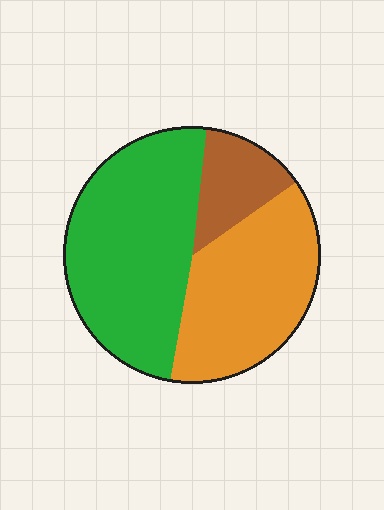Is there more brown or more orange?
Orange.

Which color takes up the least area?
Brown, at roughly 15%.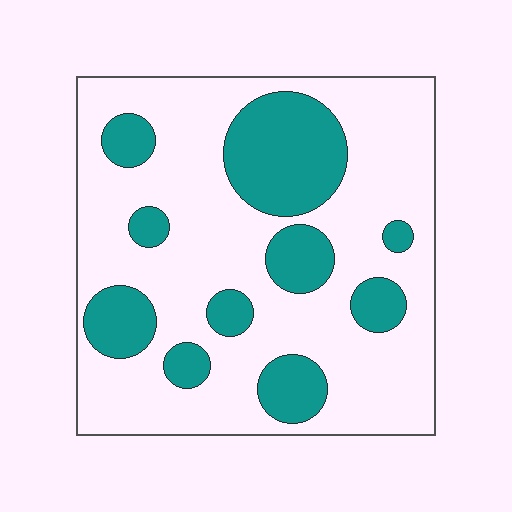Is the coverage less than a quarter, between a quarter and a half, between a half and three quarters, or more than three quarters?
Between a quarter and a half.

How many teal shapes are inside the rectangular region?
10.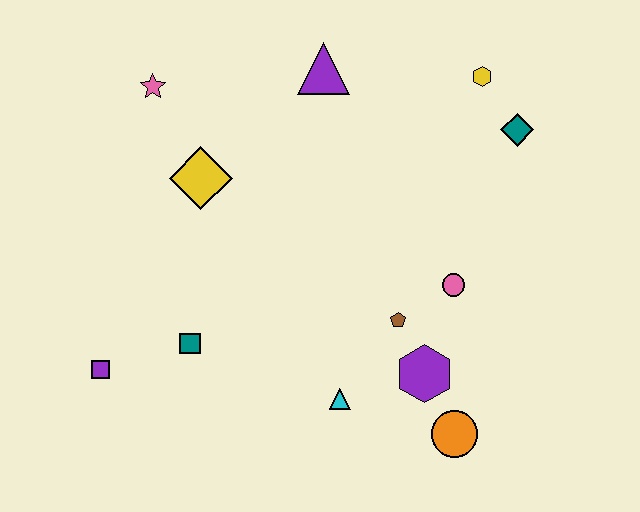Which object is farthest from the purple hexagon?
The pink star is farthest from the purple hexagon.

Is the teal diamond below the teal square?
No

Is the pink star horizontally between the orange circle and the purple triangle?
No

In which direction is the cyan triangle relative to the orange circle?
The cyan triangle is to the left of the orange circle.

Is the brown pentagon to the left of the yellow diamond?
No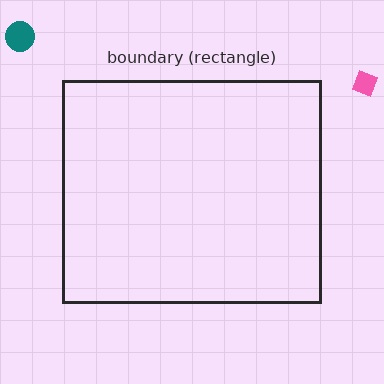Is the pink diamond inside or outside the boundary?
Outside.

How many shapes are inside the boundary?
0 inside, 2 outside.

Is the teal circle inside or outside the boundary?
Outside.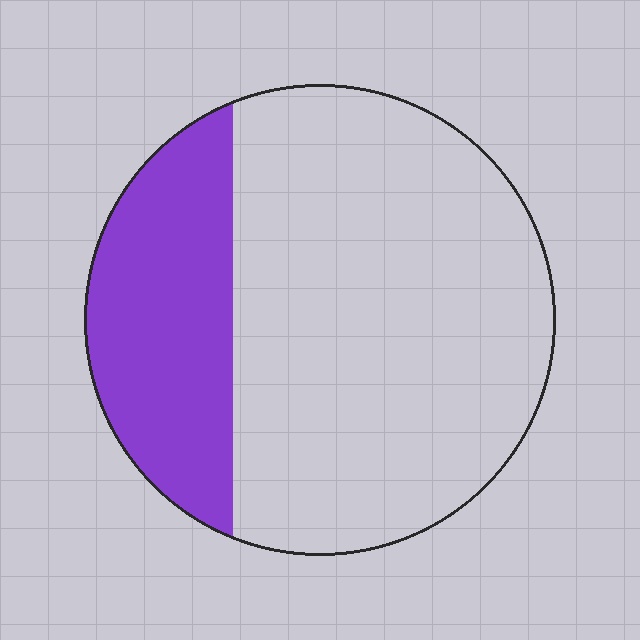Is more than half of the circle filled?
No.